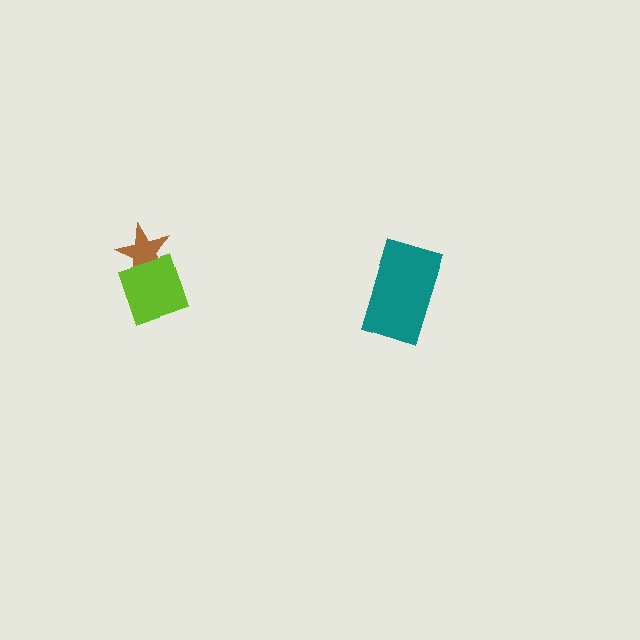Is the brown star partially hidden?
Yes, it is partially covered by another shape.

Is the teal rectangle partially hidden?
No, no other shape covers it.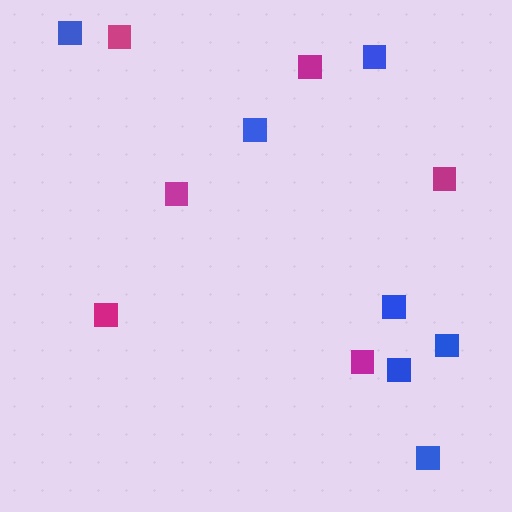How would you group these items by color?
There are 2 groups: one group of blue squares (7) and one group of magenta squares (6).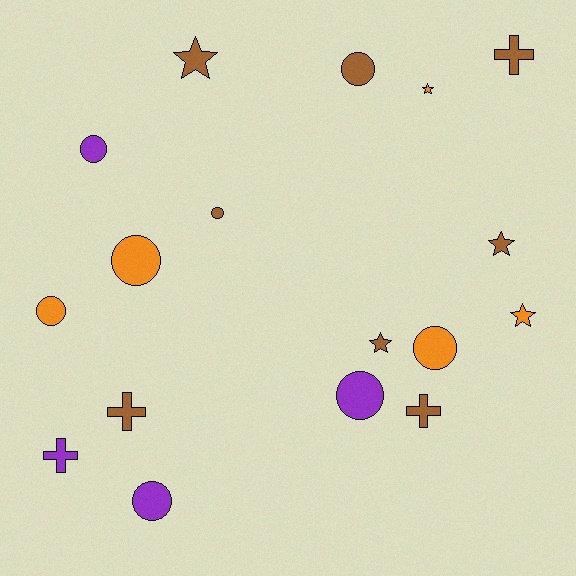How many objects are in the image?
There are 17 objects.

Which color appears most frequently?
Brown, with 8 objects.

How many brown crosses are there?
There are 3 brown crosses.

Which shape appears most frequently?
Circle, with 8 objects.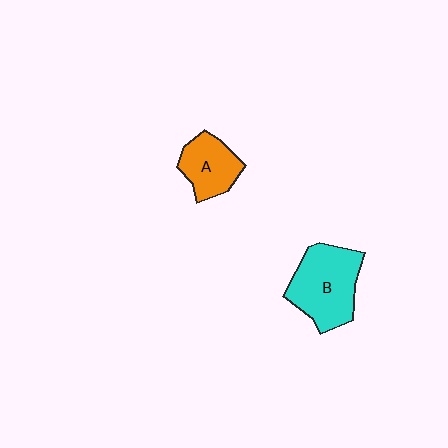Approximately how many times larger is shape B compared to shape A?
Approximately 1.6 times.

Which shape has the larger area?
Shape B (cyan).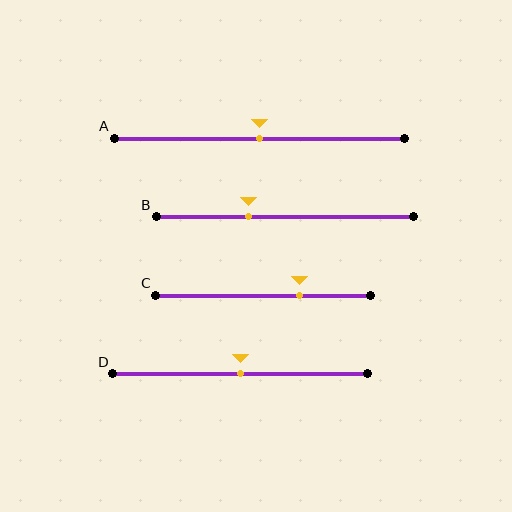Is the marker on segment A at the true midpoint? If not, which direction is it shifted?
Yes, the marker on segment A is at the true midpoint.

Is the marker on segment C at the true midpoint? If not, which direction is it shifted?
No, the marker on segment C is shifted to the right by about 17% of the segment length.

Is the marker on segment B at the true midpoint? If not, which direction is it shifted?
No, the marker on segment B is shifted to the left by about 14% of the segment length.